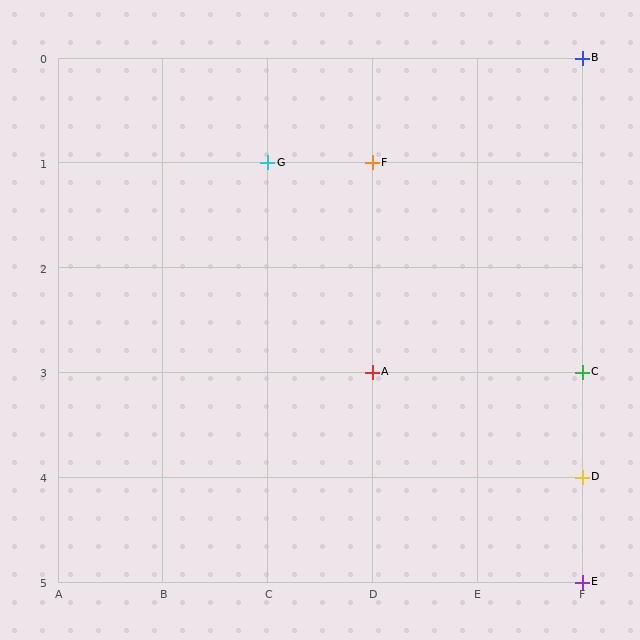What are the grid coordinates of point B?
Point B is at grid coordinates (F, 0).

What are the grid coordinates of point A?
Point A is at grid coordinates (D, 3).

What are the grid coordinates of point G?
Point G is at grid coordinates (C, 1).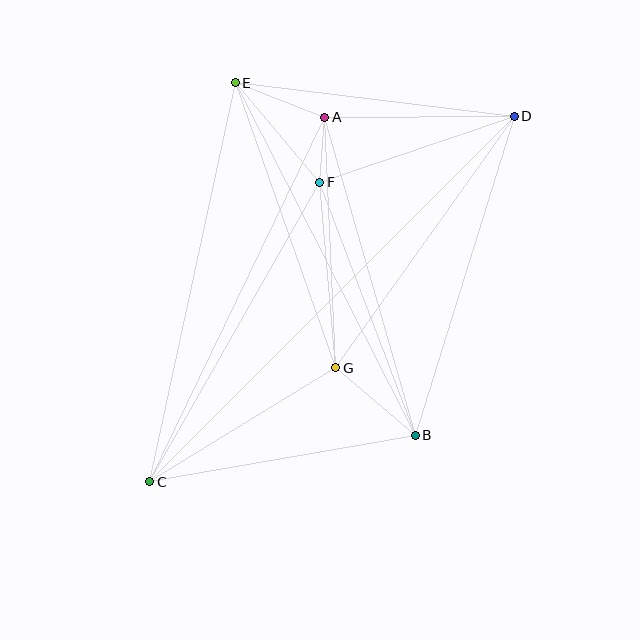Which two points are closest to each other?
Points A and F are closest to each other.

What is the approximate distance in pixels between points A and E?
The distance between A and E is approximately 96 pixels.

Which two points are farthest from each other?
Points C and D are farthest from each other.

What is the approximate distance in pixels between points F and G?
The distance between F and G is approximately 186 pixels.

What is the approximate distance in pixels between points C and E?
The distance between C and E is approximately 408 pixels.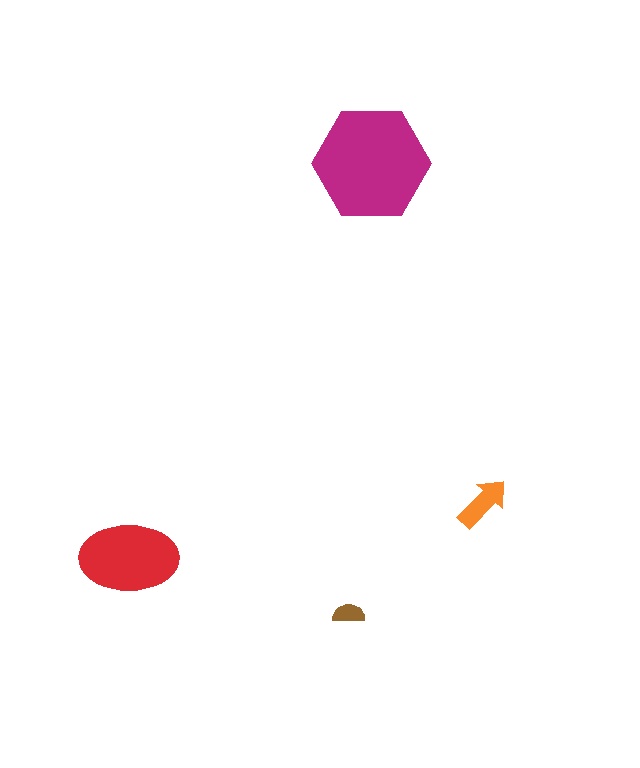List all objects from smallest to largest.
The brown semicircle, the orange arrow, the red ellipse, the magenta hexagon.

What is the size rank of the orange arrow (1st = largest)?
3rd.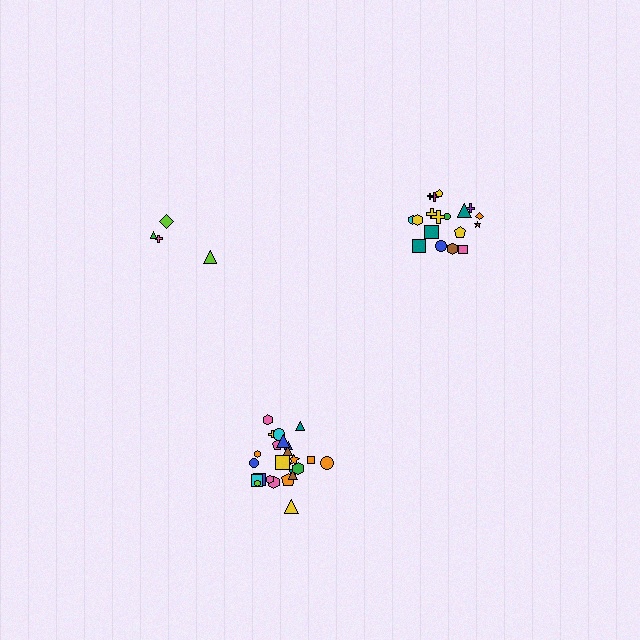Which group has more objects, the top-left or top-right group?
The top-right group.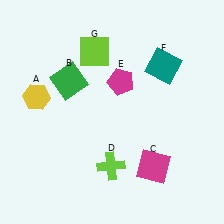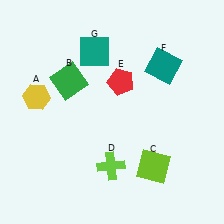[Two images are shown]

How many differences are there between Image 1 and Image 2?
There are 3 differences between the two images.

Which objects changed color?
C changed from magenta to lime. E changed from magenta to red. G changed from lime to teal.